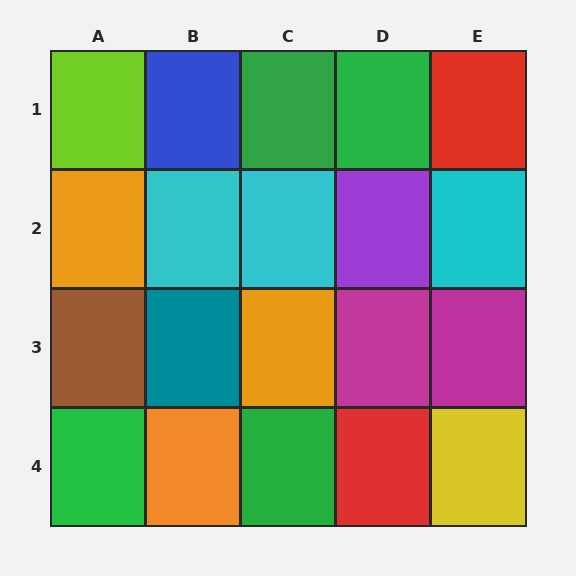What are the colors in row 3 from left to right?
Brown, teal, orange, magenta, magenta.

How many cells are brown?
1 cell is brown.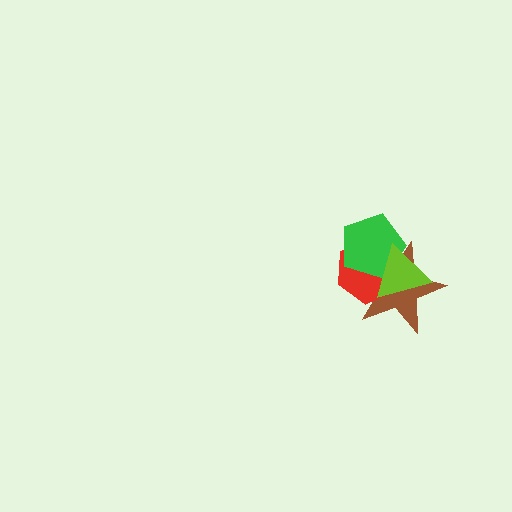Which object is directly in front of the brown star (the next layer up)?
The red hexagon is directly in front of the brown star.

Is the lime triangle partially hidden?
No, no other shape covers it.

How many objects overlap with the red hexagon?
3 objects overlap with the red hexagon.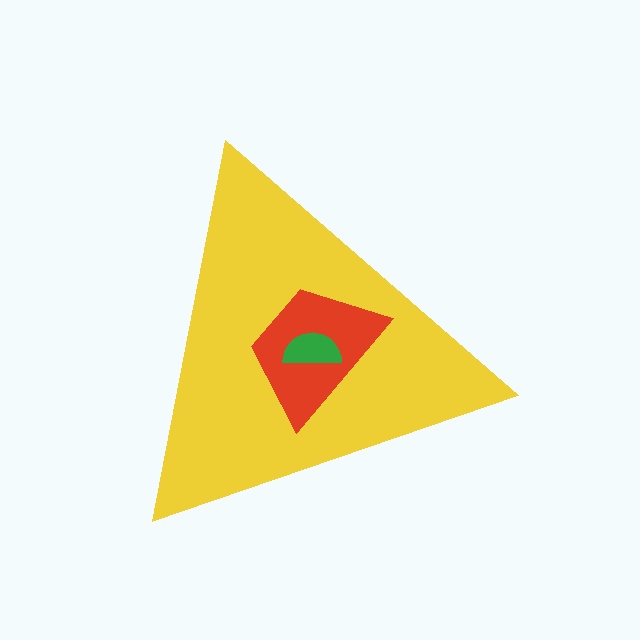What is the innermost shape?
The green semicircle.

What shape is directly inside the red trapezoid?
The green semicircle.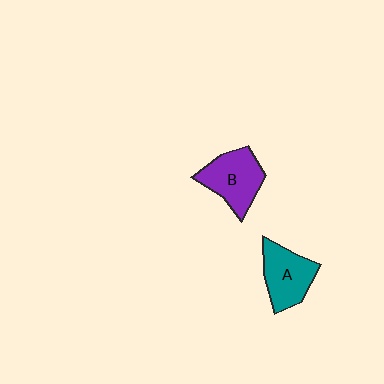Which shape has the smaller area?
Shape A (teal).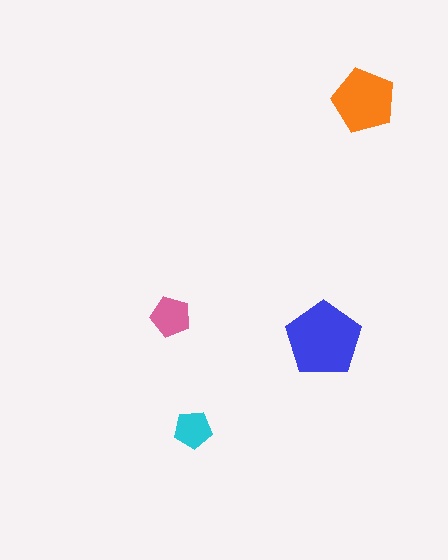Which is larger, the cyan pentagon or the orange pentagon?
The orange one.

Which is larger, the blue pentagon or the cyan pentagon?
The blue one.